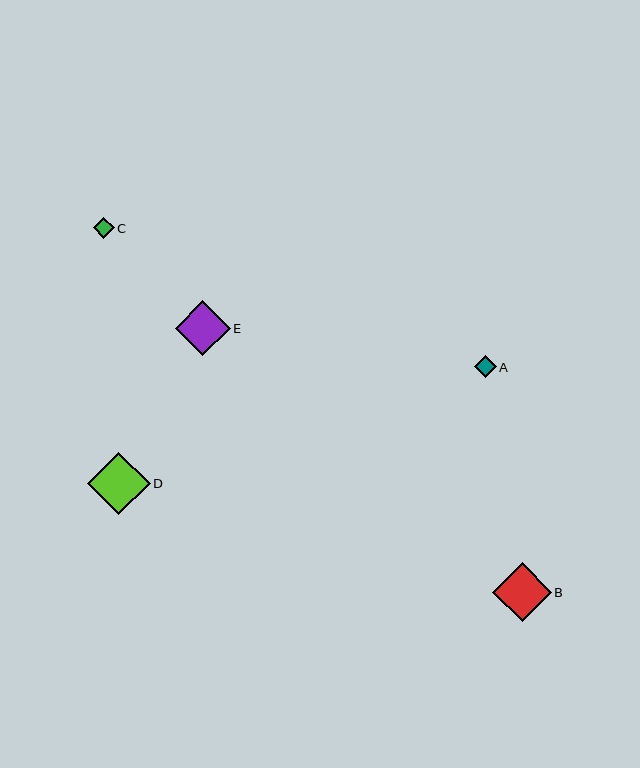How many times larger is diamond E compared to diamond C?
Diamond E is approximately 2.6 times the size of diamond C.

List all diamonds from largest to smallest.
From largest to smallest: D, B, E, A, C.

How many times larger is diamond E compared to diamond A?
Diamond E is approximately 2.5 times the size of diamond A.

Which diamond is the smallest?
Diamond C is the smallest with a size of approximately 21 pixels.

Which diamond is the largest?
Diamond D is the largest with a size of approximately 63 pixels.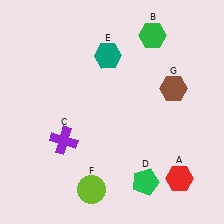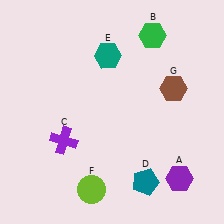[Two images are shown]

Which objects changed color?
A changed from red to purple. D changed from green to teal.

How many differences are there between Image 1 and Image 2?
There are 2 differences between the two images.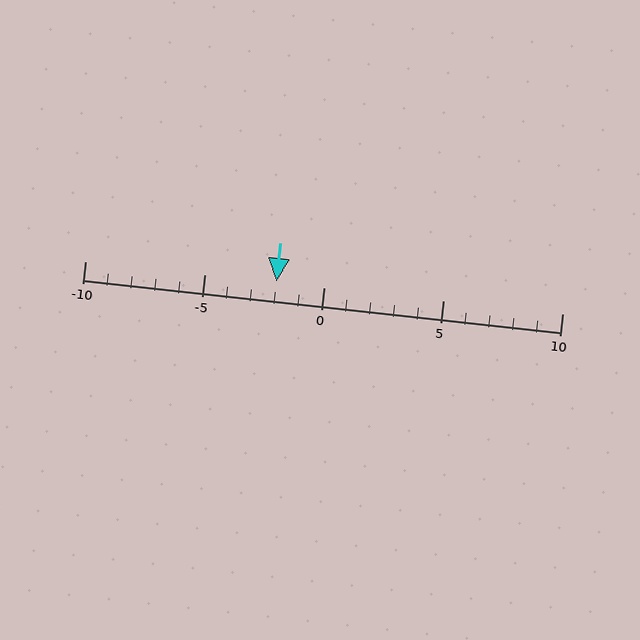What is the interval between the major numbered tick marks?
The major tick marks are spaced 5 units apart.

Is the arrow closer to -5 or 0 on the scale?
The arrow is closer to 0.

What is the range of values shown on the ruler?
The ruler shows values from -10 to 10.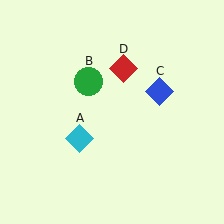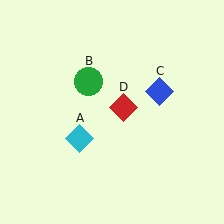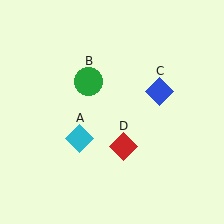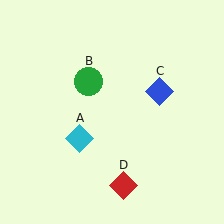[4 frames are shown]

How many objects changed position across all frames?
1 object changed position: red diamond (object D).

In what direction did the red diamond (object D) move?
The red diamond (object D) moved down.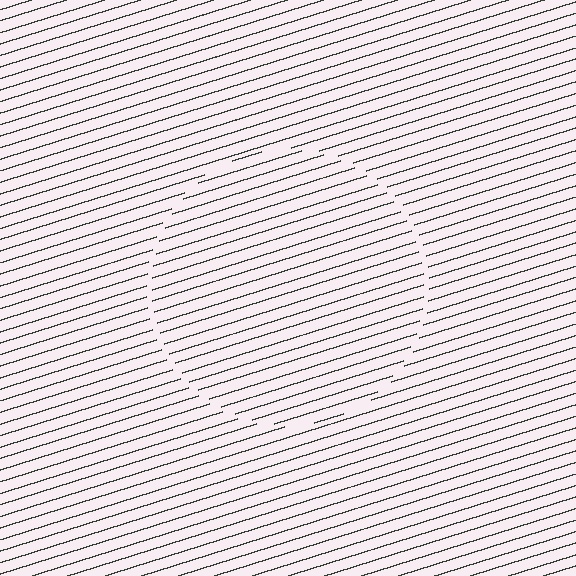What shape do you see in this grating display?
An illusory circle. The interior of the shape contains the same grating, shifted by half a period — the contour is defined by the phase discontinuity where line-ends from the inner and outer gratings abut.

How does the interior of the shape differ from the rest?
The interior of the shape contains the same grating, shifted by half a period — the contour is defined by the phase discontinuity where line-ends from the inner and outer gratings abut.